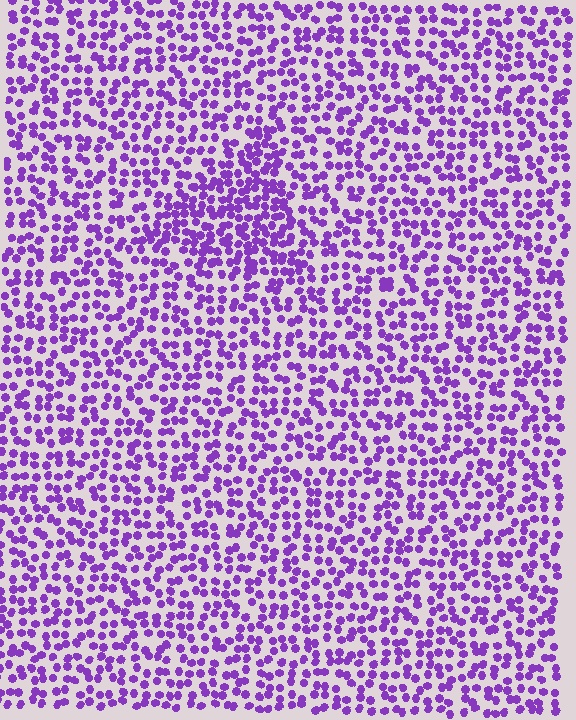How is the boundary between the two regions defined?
The boundary is defined by a change in element density (approximately 1.6x ratio). All elements are the same color, size, and shape.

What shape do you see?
I see a triangle.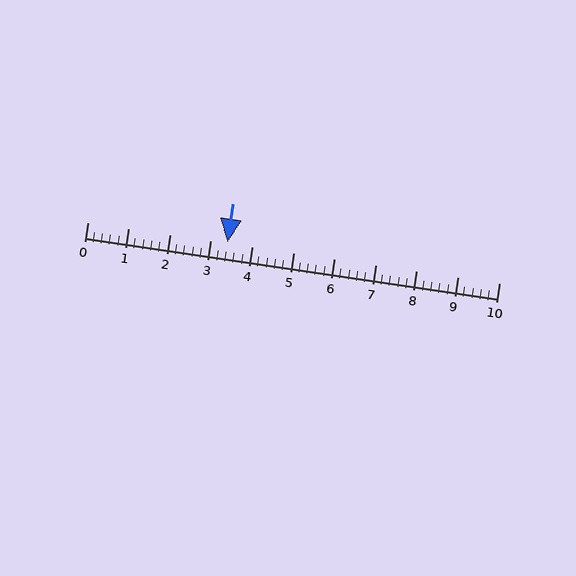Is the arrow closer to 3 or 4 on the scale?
The arrow is closer to 3.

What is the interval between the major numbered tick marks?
The major tick marks are spaced 1 units apart.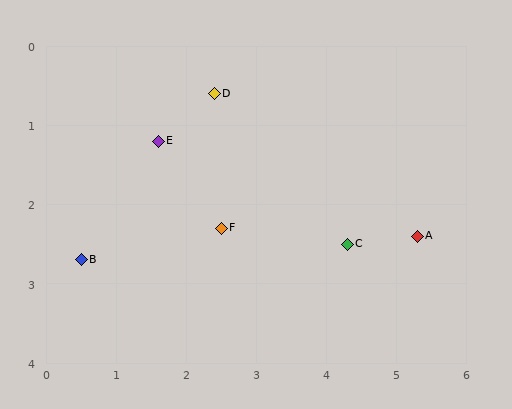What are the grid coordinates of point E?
Point E is at approximately (1.6, 1.2).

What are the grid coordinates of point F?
Point F is at approximately (2.5, 2.3).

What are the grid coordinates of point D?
Point D is at approximately (2.4, 0.6).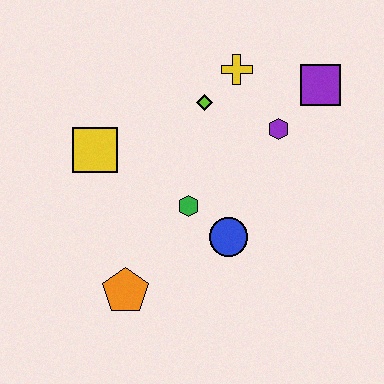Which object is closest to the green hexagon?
The blue circle is closest to the green hexagon.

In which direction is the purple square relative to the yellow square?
The purple square is to the right of the yellow square.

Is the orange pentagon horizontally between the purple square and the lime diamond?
No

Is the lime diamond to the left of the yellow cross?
Yes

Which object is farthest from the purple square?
The orange pentagon is farthest from the purple square.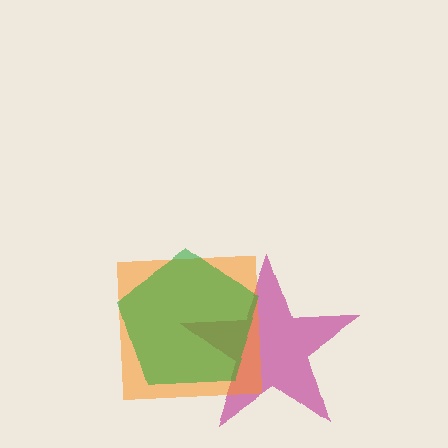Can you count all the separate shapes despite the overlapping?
Yes, there are 3 separate shapes.